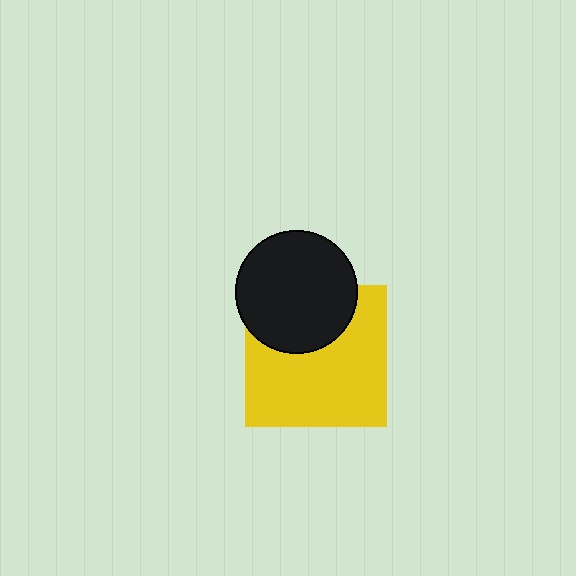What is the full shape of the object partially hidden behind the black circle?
The partially hidden object is a yellow square.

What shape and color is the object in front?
The object in front is a black circle.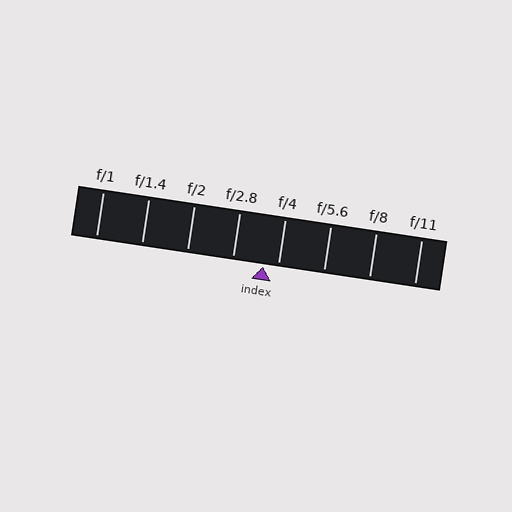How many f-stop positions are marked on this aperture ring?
There are 8 f-stop positions marked.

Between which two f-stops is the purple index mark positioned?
The index mark is between f/2.8 and f/4.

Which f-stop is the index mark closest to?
The index mark is closest to f/4.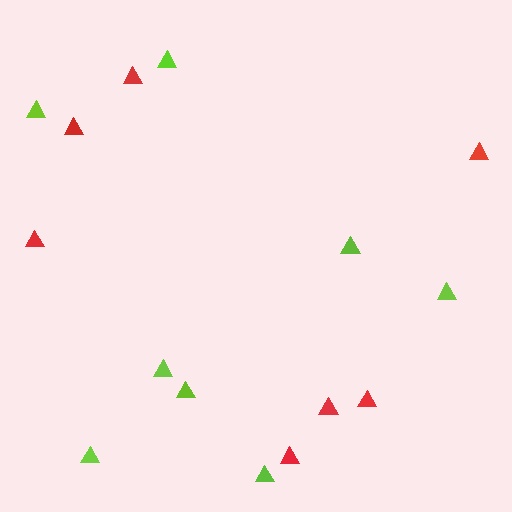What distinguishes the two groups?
There are 2 groups: one group of red triangles (7) and one group of lime triangles (8).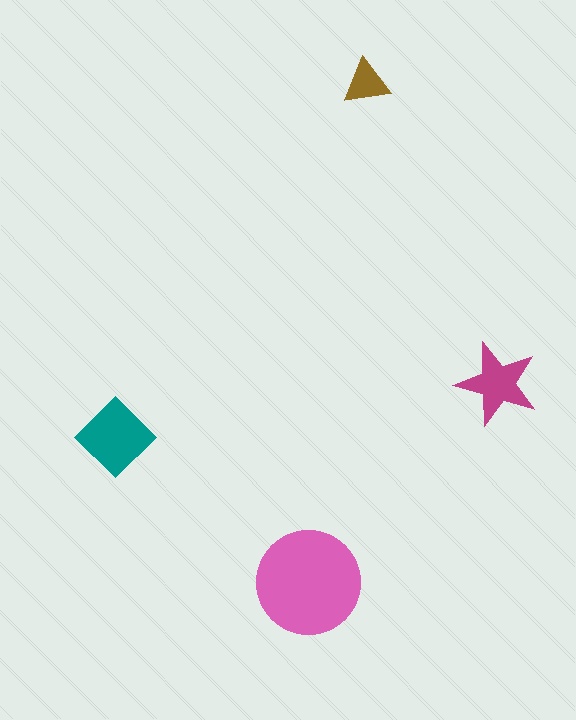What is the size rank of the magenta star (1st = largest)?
3rd.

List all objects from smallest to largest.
The brown triangle, the magenta star, the teal diamond, the pink circle.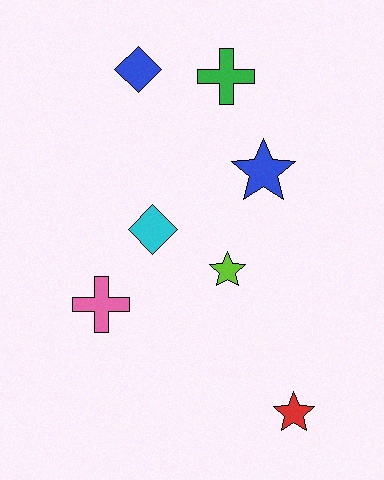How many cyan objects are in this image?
There is 1 cyan object.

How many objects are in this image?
There are 7 objects.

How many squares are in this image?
There are no squares.